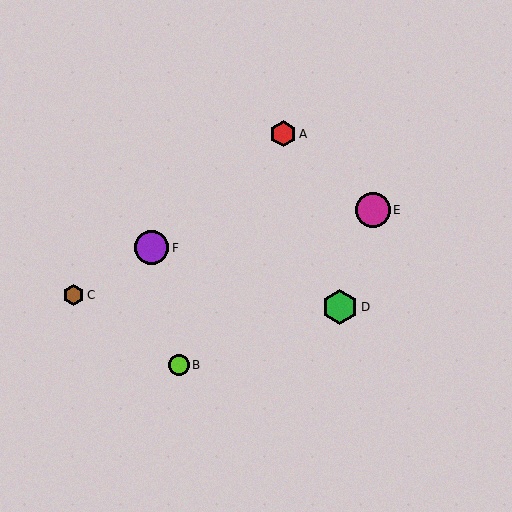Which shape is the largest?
The green hexagon (labeled D) is the largest.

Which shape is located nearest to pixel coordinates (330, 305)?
The green hexagon (labeled D) at (340, 307) is nearest to that location.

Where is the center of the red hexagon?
The center of the red hexagon is at (283, 134).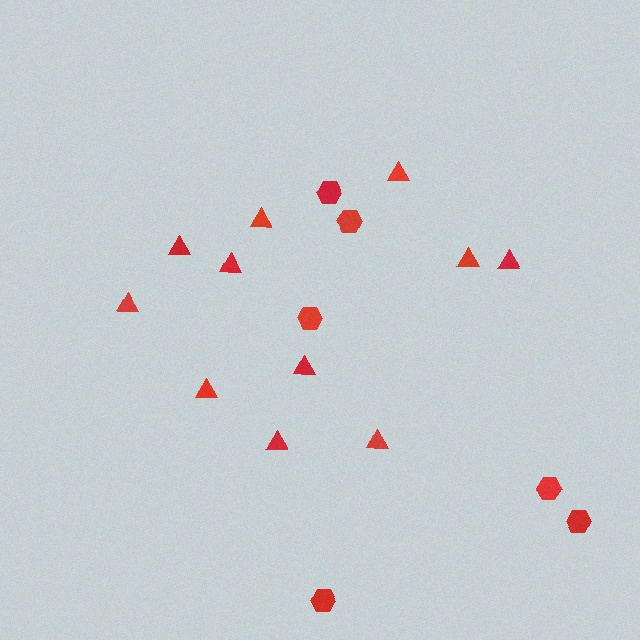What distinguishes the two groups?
There are 2 groups: one group of triangles (11) and one group of hexagons (6).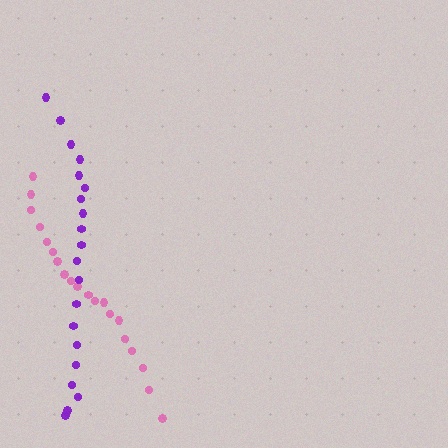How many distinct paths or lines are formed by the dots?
There are 2 distinct paths.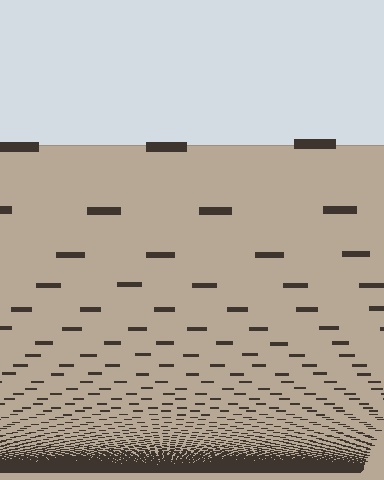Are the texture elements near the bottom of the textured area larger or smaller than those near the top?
Smaller. The gradient is inverted — elements near the bottom are smaller and denser.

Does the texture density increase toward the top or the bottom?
Density increases toward the bottom.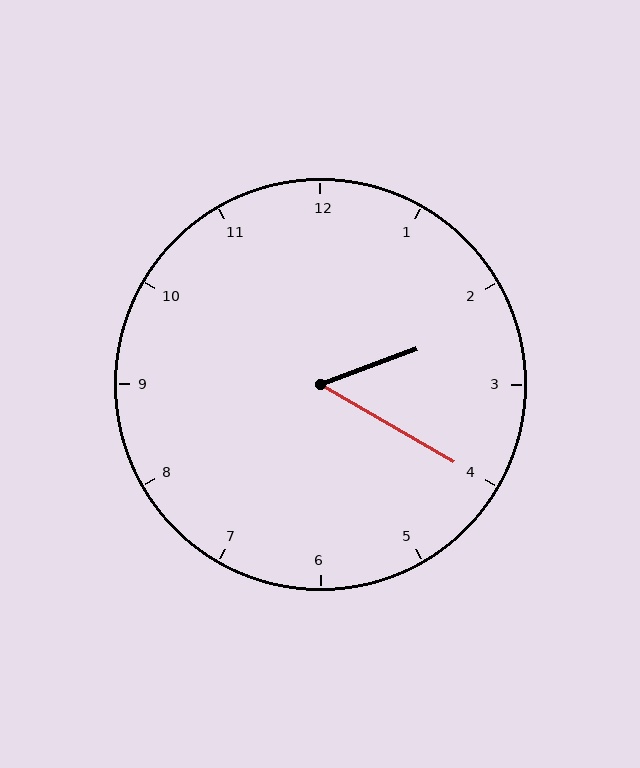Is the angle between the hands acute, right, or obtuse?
It is acute.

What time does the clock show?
2:20.